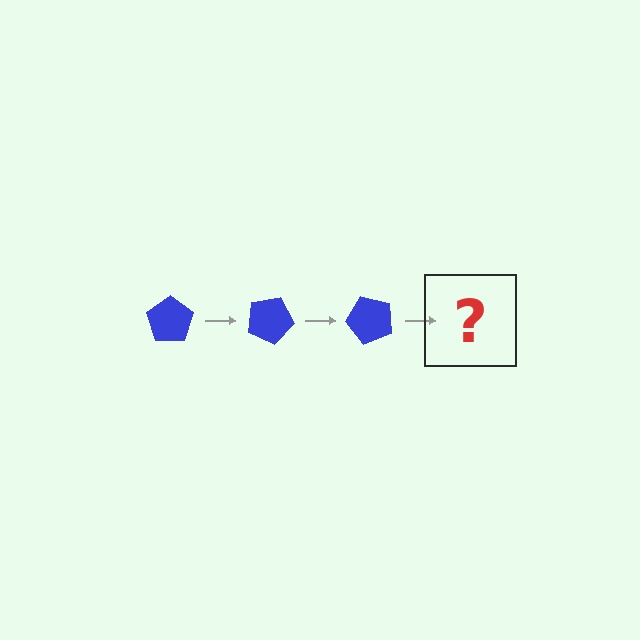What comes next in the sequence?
The next element should be a blue pentagon rotated 75 degrees.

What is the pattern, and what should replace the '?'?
The pattern is that the pentagon rotates 25 degrees each step. The '?' should be a blue pentagon rotated 75 degrees.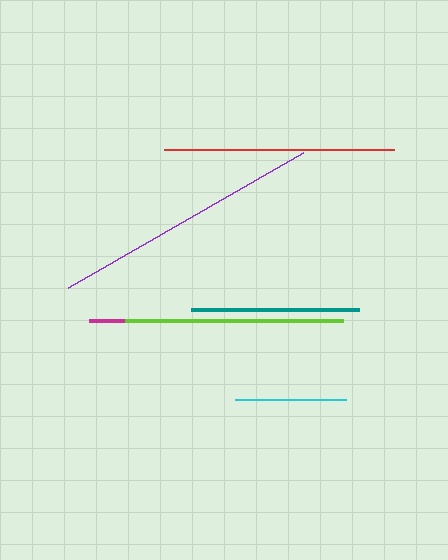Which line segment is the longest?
The purple line is the longest at approximately 271 pixels.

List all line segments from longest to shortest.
From longest to shortest: purple, red, lime, magenta, teal, cyan.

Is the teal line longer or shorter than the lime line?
The lime line is longer than the teal line.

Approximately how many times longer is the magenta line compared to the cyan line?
The magenta line is approximately 1.8 times the length of the cyan line.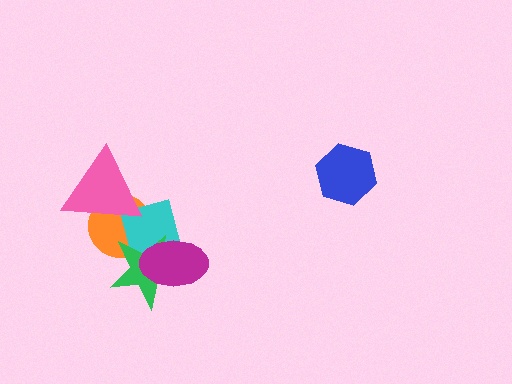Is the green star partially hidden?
Yes, it is partially covered by another shape.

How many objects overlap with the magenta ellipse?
2 objects overlap with the magenta ellipse.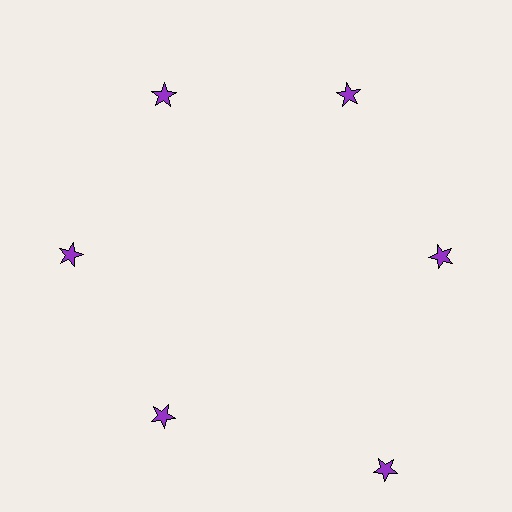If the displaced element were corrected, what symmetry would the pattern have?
It would have 6-fold rotational symmetry — the pattern would map onto itself every 60 degrees.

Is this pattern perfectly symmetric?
No. The 6 purple stars are arranged in a ring, but one element near the 5 o'clock position is pushed outward from the center, breaking the 6-fold rotational symmetry.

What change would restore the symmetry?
The symmetry would be restored by moving it inward, back onto the ring so that all 6 stars sit at equal angles and equal distance from the center.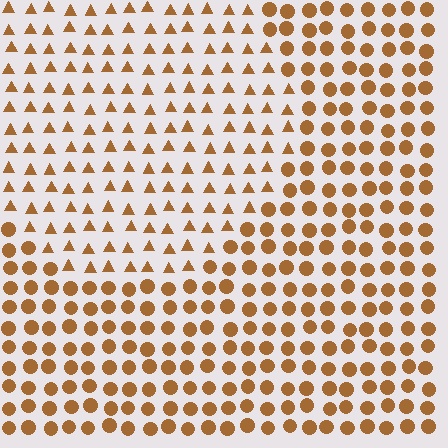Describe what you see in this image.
The image is filled with small brown elements arranged in a uniform grid. A circle-shaped region contains triangles, while the surrounding area contains circles. The boundary is defined purely by the change in element shape.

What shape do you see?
I see a circle.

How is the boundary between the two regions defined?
The boundary is defined by a change in element shape: triangles inside vs. circles outside. All elements share the same color and spacing.